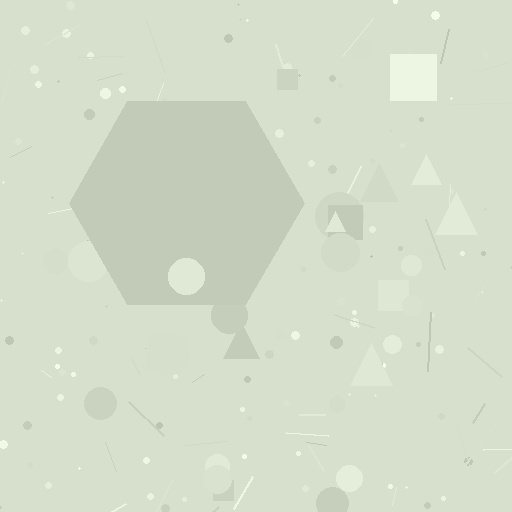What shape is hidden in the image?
A hexagon is hidden in the image.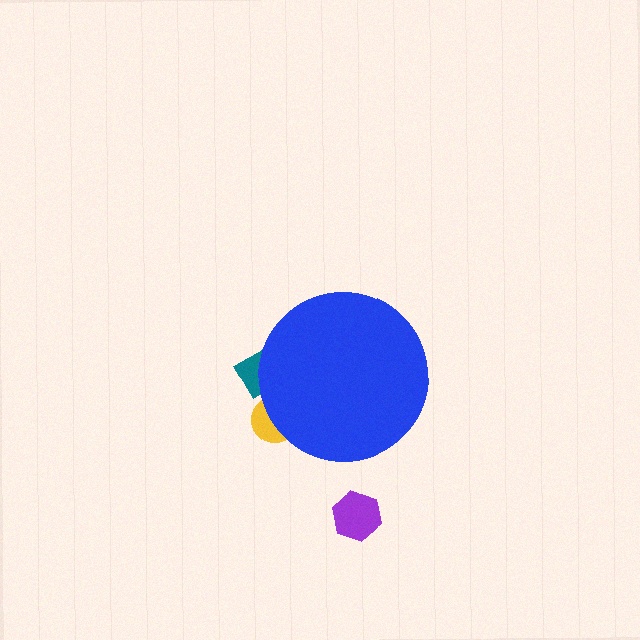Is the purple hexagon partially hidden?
No, the purple hexagon is fully visible.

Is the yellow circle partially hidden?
Yes, the yellow circle is partially hidden behind the blue circle.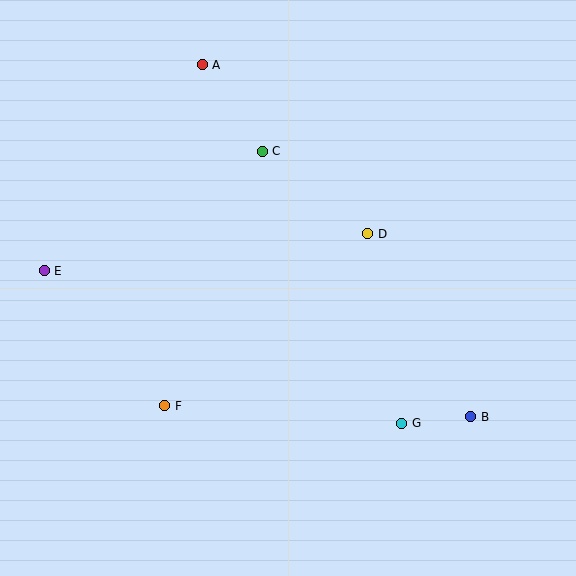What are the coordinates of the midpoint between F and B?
The midpoint between F and B is at (318, 411).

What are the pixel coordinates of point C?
Point C is at (262, 151).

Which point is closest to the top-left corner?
Point A is closest to the top-left corner.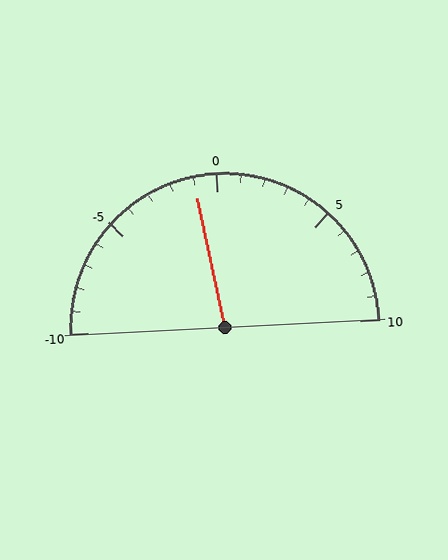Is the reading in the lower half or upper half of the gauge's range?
The reading is in the lower half of the range (-10 to 10).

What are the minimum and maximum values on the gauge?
The gauge ranges from -10 to 10.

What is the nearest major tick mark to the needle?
The nearest major tick mark is 0.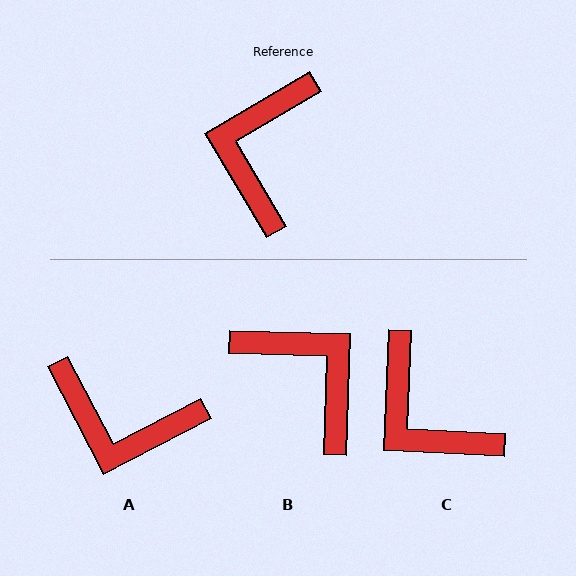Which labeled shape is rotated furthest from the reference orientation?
B, about 122 degrees away.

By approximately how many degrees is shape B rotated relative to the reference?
Approximately 122 degrees clockwise.